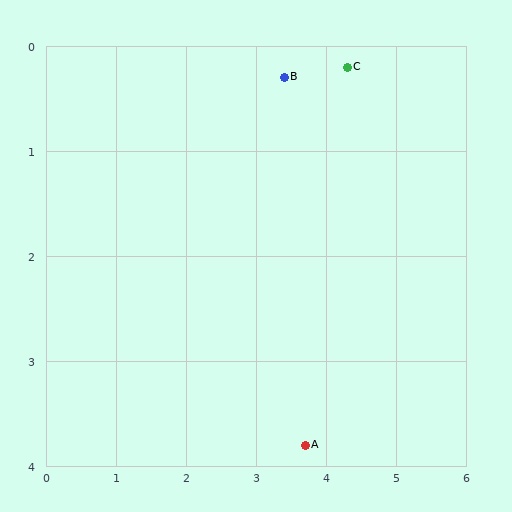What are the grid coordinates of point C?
Point C is at approximately (4.3, 0.2).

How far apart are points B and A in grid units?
Points B and A are about 3.5 grid units apart.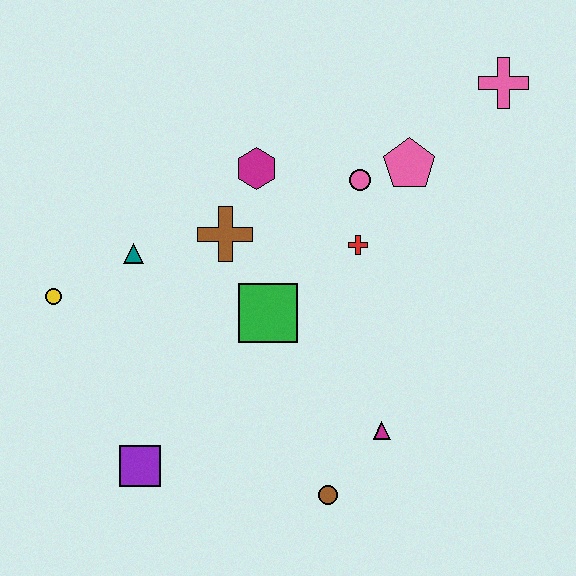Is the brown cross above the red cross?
Yes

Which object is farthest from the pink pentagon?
The purple square is farthest from the pink pentagon.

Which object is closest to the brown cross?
The magenta hexagon is closest to the brown cross.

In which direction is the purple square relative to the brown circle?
The purple square is to the left of the brown circle.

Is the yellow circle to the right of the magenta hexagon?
No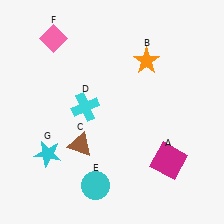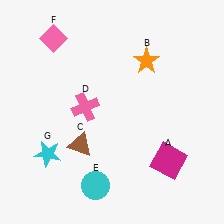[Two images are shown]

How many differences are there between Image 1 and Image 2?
There is 1 difference between the two images.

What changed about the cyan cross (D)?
In Image 1, D is cyan. In Image 2, it changed to pink.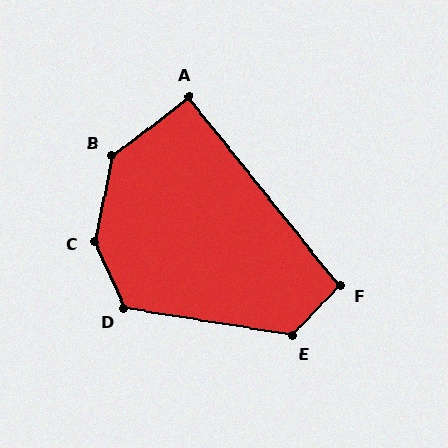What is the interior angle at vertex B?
Approximately 139 degrees (obtuse).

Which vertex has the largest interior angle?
C, at approximately 144 degrees.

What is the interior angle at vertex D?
Approximately 123 degrees (obtuse).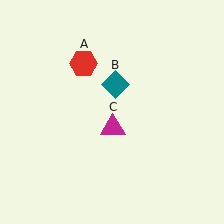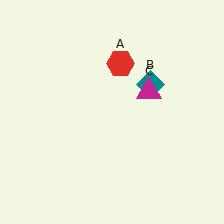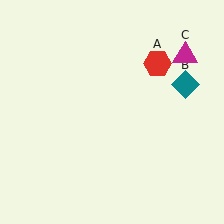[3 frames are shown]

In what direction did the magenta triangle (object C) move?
The magenta triangle (object C) moved up and to the right.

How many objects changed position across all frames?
3 objects changed position: red hexagon (object A), teal diamond (object B), magenta triangle (object C).